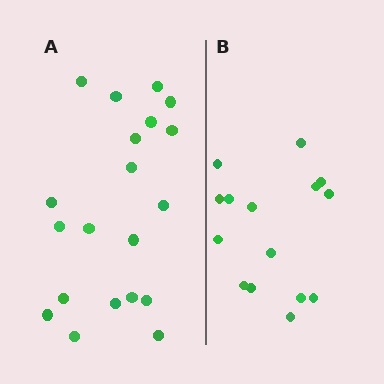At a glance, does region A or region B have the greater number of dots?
Region A (the left region) has more dots.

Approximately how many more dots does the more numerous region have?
Region A has about 5 more dots than region B.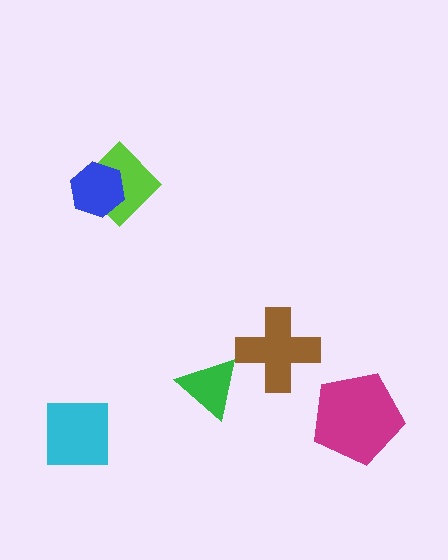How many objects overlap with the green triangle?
0 objects overlap with the green triangle.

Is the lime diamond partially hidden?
Yes, it is partially covered by another shape.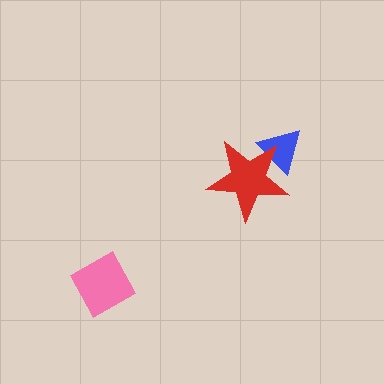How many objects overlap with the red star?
1 object overlaps with the red star.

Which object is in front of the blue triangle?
The red star is in front of the blue triangle.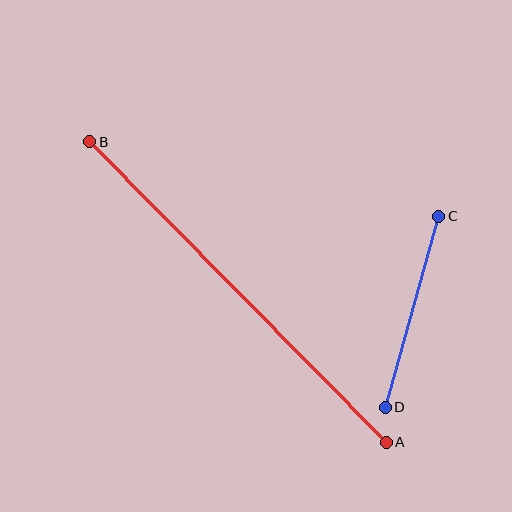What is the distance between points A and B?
The distance is approximately 422 pixels.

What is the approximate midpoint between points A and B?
The midpoint is at approximately (238, 292) pixels.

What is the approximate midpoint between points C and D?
The midpoint is at approximately (412, 312) pixels.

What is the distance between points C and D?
The distance is approximately 198 pixels.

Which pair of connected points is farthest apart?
Points A and B are farthest apart.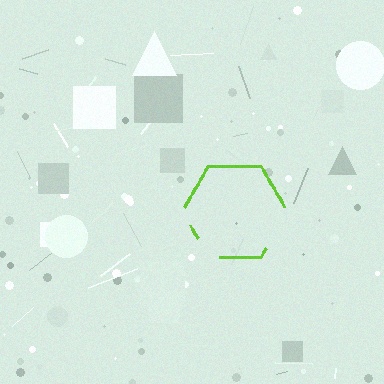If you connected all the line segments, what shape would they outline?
They would outline a hexagon.